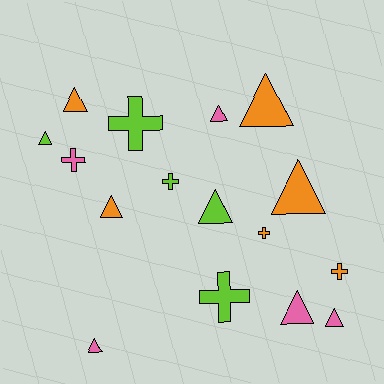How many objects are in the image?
There are 16 objects.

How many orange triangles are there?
There are 4 orange triangles.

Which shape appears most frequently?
Triangle, with 10 objects.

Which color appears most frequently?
Orange, with 6 objects.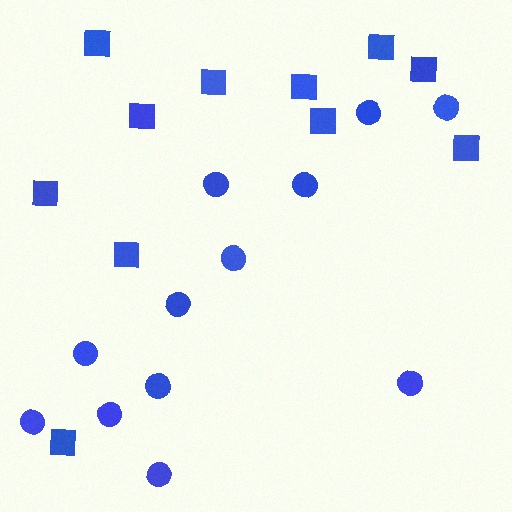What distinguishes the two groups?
There are 2 groups: one group of circles (12) and one group of squares (11).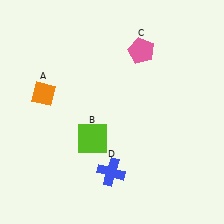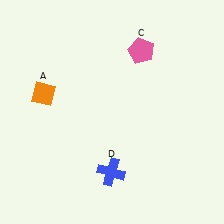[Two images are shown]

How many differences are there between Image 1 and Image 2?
There is 1 difference between the two images.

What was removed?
The lime square (B) was removed in Image 2.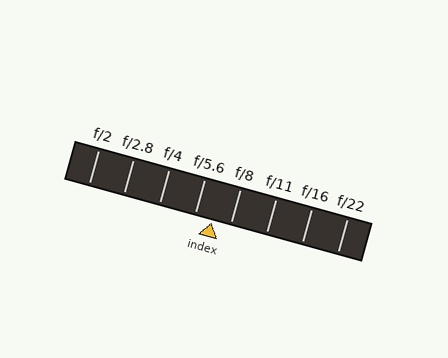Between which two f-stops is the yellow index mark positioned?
The index mark is between f/5.6 and f/8.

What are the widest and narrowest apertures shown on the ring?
The widest aperture shown is f/2 and the narrowest is f/22.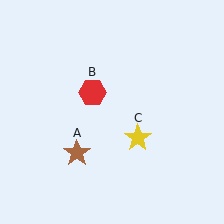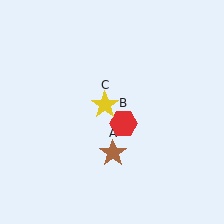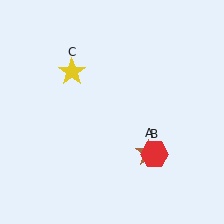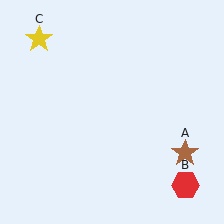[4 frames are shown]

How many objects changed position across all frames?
3 objects changed position: brown star (object A), red hexagon (object B), yellow star (object C).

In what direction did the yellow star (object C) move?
The yellow star (object C) moved up and to the left.